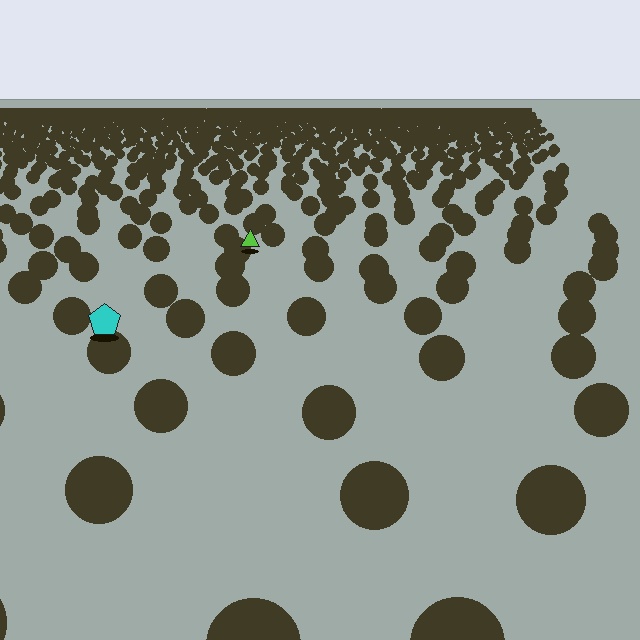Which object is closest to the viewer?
The cyan pentagon is closest. The texture marks near it are larger and more spread out.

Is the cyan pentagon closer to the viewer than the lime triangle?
Yes. The cyan pentagon is closer — you can tell from the texture gradient: the ground texture is coarser near it.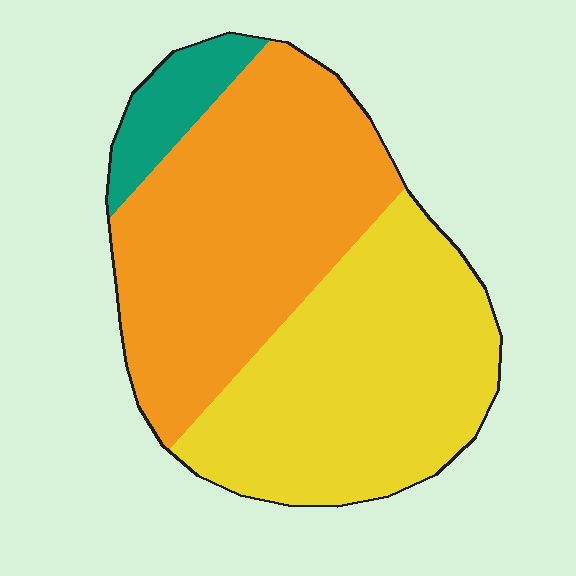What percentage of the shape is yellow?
Yellow covers roughly 45% of the shape.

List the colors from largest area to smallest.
From largest to smallest: orange, yellow, teal.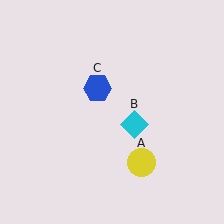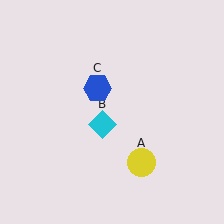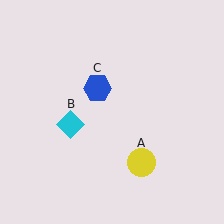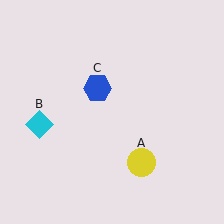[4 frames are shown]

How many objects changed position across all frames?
1 object changed position: cyan diamond (object B).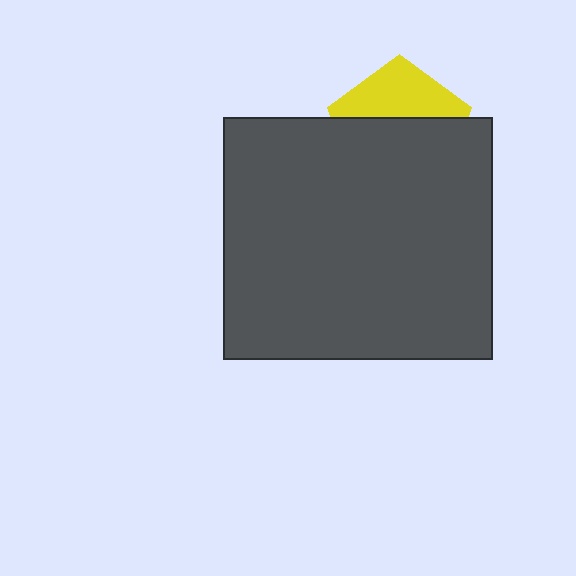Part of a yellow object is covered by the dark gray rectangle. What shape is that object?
It is a pentagon.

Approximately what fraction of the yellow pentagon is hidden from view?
Roughly 62% of the yellow pentagon is hidden behind the dark gray rectangle.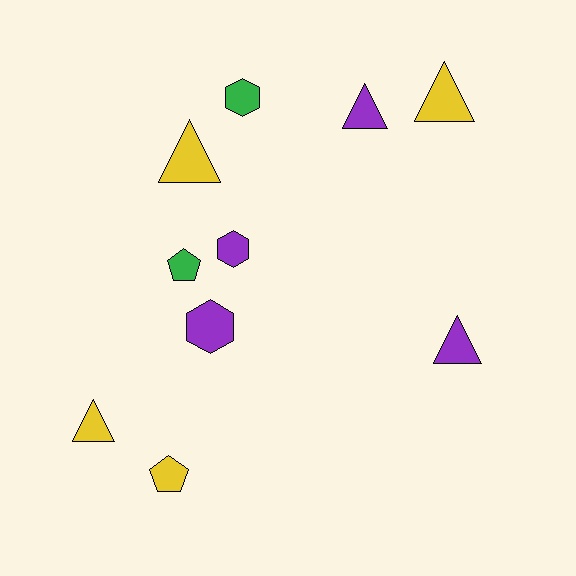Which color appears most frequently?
Purple, with 4 objects.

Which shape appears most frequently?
Triangle, with 5 objects.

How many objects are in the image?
There are 10 objects.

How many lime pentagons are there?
There are no lime pentagons.